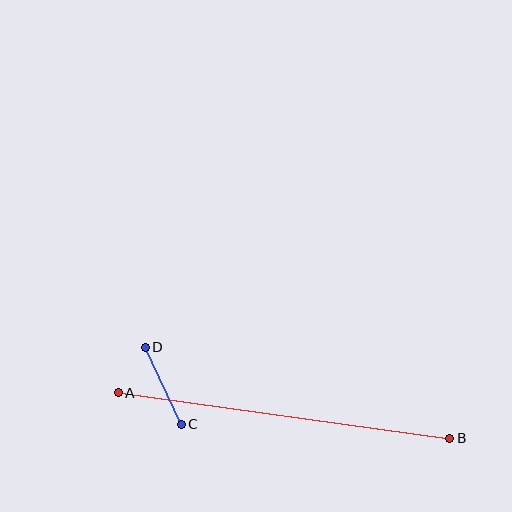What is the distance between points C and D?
The distance is approximately 85 pixels.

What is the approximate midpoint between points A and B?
The midpoint is at approximately (284, 416) pixels.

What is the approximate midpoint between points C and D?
The midpoint is at approximately (163, 386) pixels.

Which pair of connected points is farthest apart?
Points A and B are farthest apart.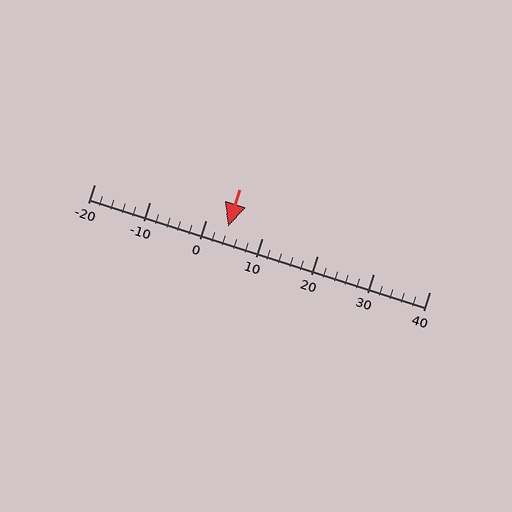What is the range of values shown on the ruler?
The ruler shows values from -20 to 40.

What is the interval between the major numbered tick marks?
The major tick marks are spaced 10 units apart.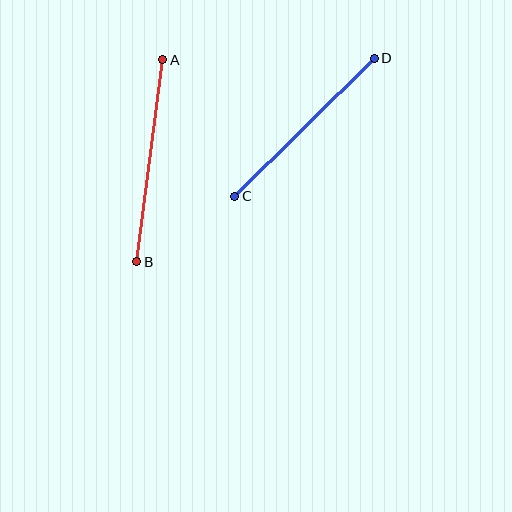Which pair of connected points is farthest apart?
Points A and B are farthest apart.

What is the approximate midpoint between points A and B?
The midpoint is at approximately (150, 161) pixels.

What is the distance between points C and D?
The distance is approximately 197 pixels.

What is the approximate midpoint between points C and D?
The midpoint is at approximately (305, 127) pixels.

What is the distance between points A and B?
The distance is approximately 204 pixels.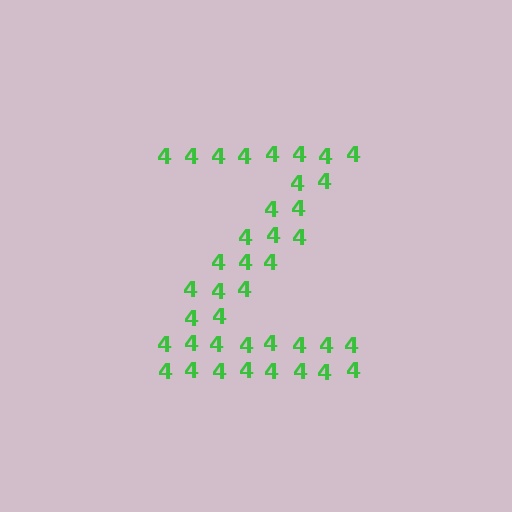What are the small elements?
The small elements are digit 4's.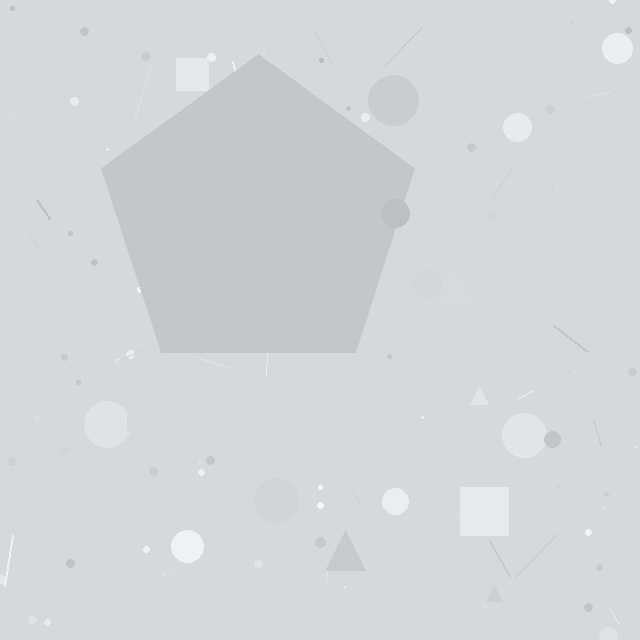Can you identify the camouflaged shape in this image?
The camouflaged shape is a pentagon.